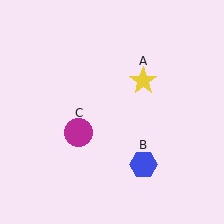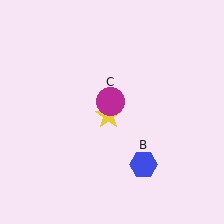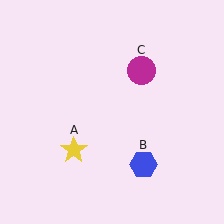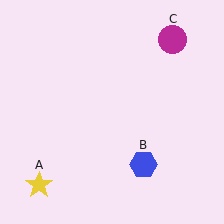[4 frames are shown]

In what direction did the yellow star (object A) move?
The yellow star (object A) moved down and to the left.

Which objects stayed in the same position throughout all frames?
Blue hexagon (object B) remained stationary.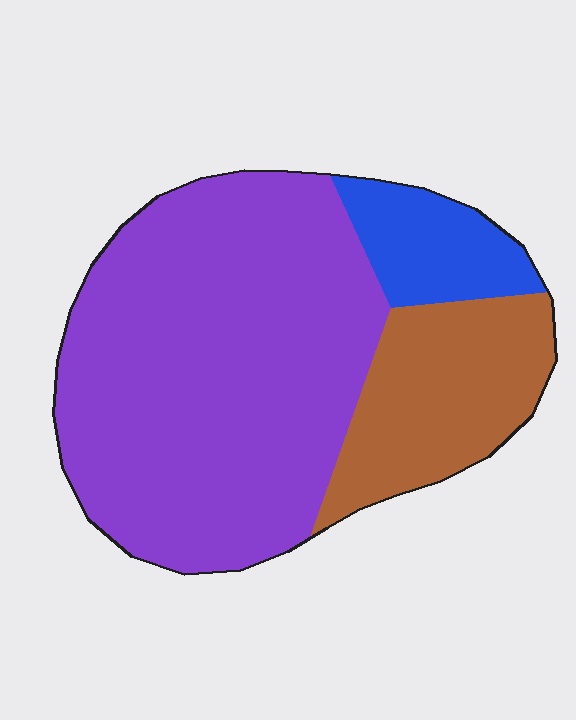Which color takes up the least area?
Blue, at roughly 10%.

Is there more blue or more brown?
Brown.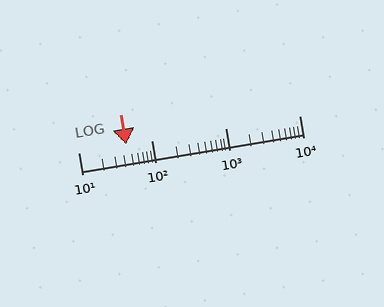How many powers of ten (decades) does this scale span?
The scale spans 3 decades, from 10 to 10000.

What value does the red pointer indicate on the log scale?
The pointer indicates approximately 44.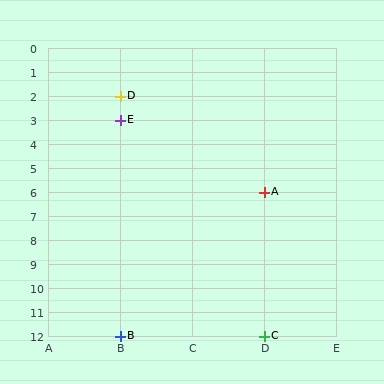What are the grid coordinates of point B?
Point B is at grid coordinates (B, 12).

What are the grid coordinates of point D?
Point D is at grid coordinates (B, 2).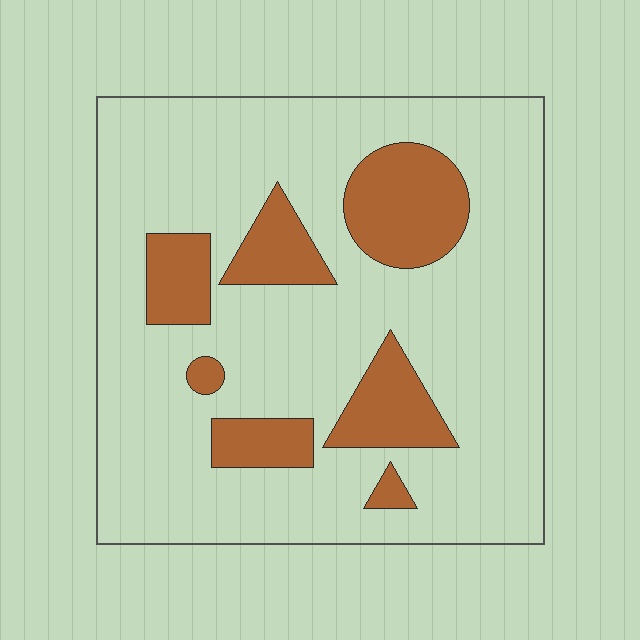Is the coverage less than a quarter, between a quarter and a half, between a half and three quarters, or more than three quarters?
Less than a quarter.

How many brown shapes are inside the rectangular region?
7.